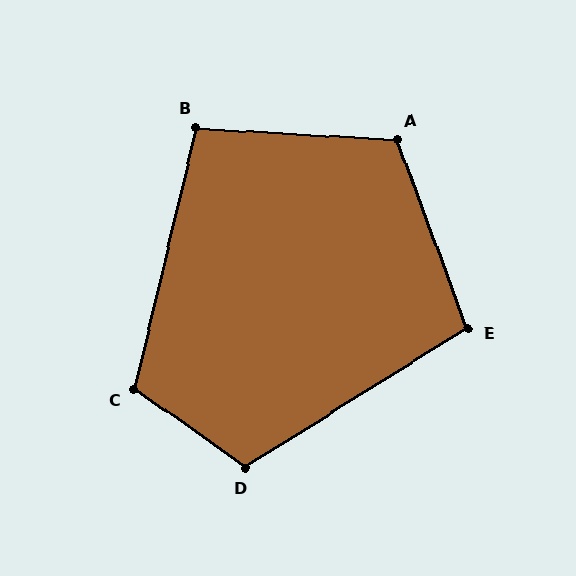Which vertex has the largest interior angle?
A, at approximately 114 degrees.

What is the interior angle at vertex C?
Approximately 112 degrees (obtuse).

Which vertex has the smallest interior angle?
B, at approximately 100 degrees.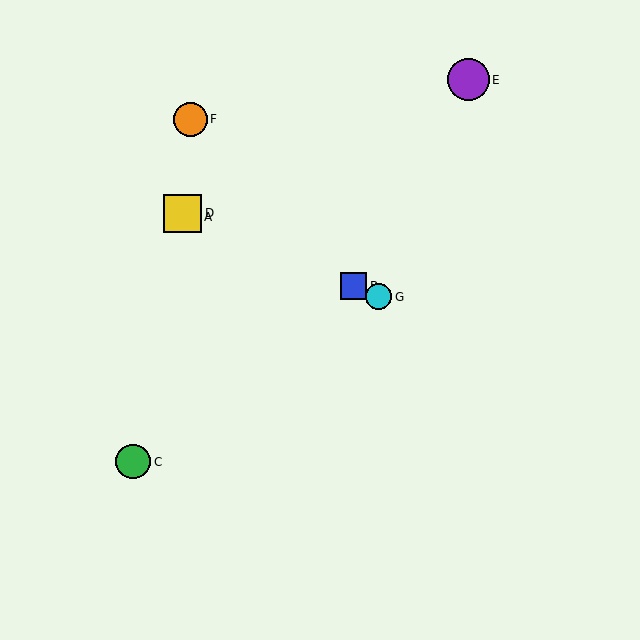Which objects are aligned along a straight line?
Objects A, B, D, G are aligned along a straight line.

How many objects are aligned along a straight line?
4 objects (A, B, D, G) are aligned along a straight line.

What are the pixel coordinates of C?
Object C is at (133, 462).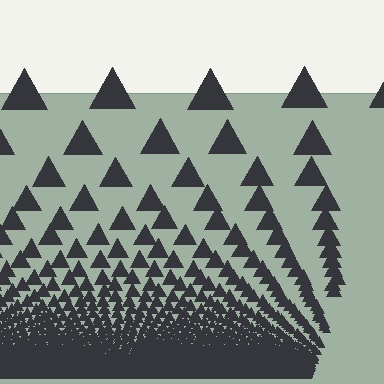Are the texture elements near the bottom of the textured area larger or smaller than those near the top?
Smaller. The gradient is inverted — elements near the bottom are smaller and denser.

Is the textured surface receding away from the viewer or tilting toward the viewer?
The surface appears to tilt toward the viewer. Texture elements get larger and sparser toward the top.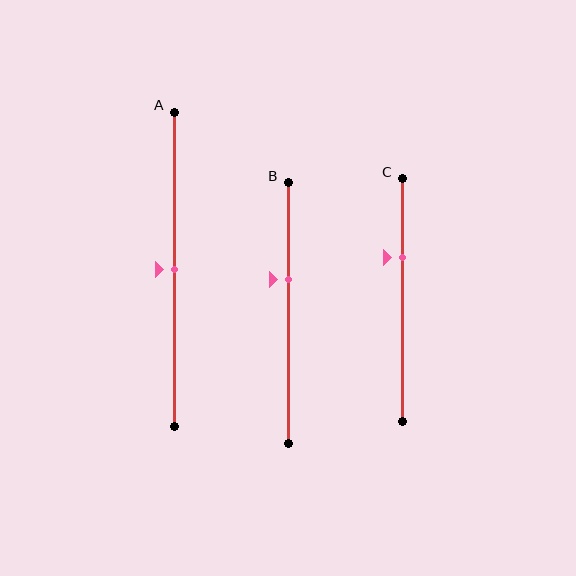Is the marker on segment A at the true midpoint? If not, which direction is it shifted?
Yes, the marker on segment A is at the true midpoint.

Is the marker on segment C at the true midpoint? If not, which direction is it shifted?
No, the marker on segment C is shifted upward by about 18% of the segment length.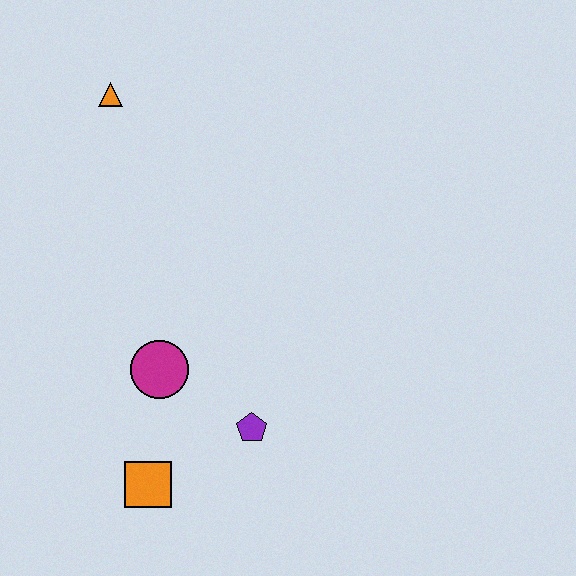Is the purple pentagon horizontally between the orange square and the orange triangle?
No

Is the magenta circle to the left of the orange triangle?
No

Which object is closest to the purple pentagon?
The magenta circle is closest to the purple pentagon.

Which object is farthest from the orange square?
The orange triangle is farthest from the orange square.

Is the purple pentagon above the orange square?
Yes